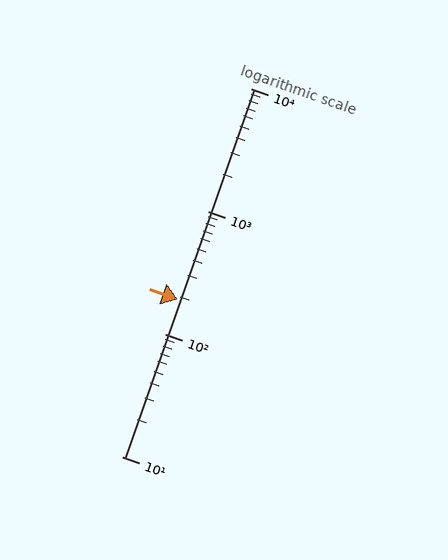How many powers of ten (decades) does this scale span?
The scale spans 3 decades, from 10 to 10000.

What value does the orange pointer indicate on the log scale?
The pointer indicates approximately 190.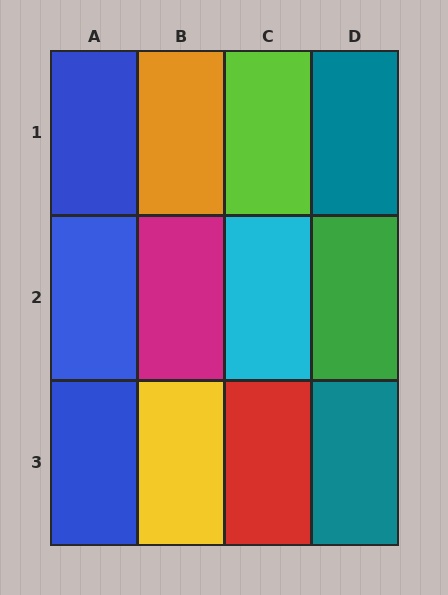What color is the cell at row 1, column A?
Blue.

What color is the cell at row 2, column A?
Blue.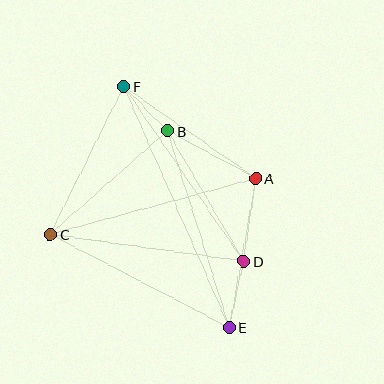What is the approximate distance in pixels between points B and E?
The distance between B and E is approximately 206 pixels.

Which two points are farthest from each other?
Points E and F are farthest from each other.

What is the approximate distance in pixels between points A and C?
The distance between A and C is approximately 213 pixels.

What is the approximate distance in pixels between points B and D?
The distance between B and D is approximately 151 pixels.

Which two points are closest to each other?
Points B and F are closest to each other.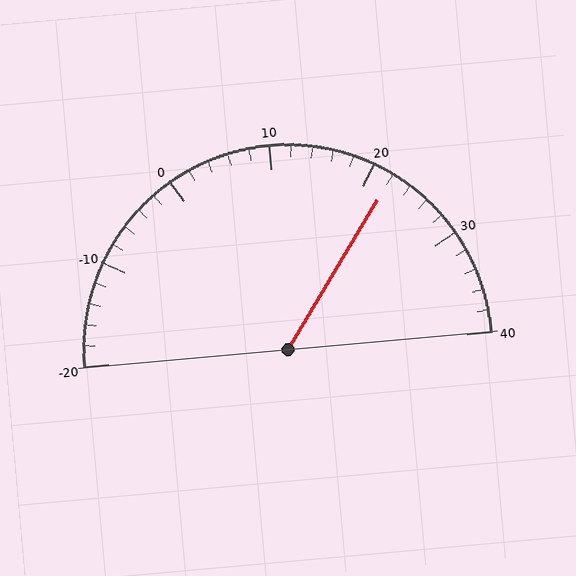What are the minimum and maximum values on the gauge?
The gauge ranges from -20 to 40.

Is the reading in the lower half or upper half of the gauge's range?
The reading is in the upper half of the range (-20 to 40).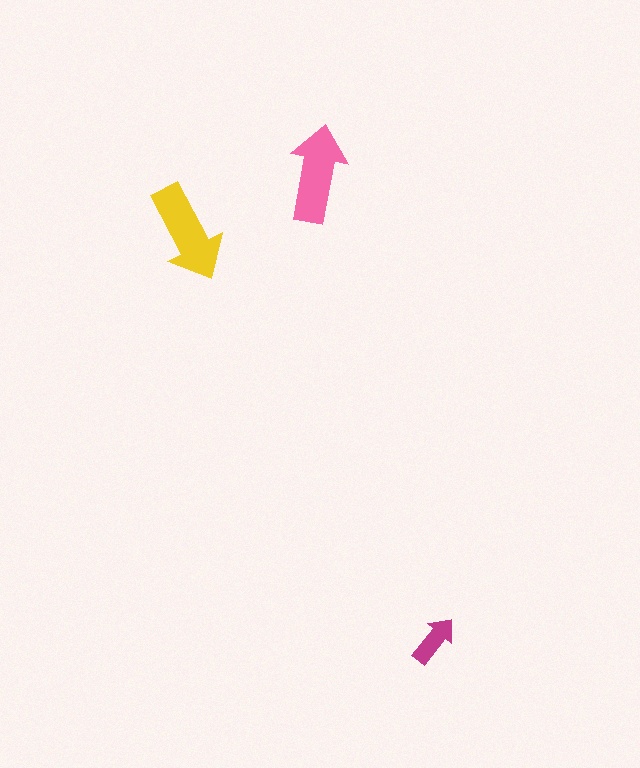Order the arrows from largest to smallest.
the yellow one, the pink one, the magenta one.